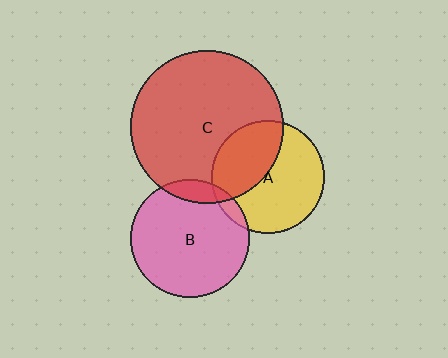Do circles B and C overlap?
Yes.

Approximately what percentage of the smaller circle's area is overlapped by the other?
Approximately 10%.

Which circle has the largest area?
Circle C (red).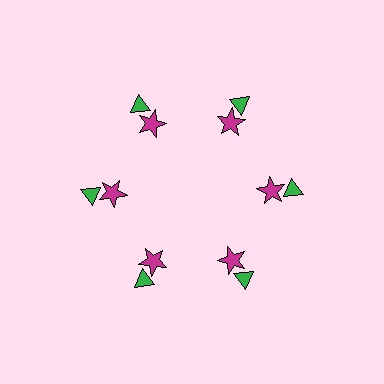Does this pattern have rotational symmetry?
Yes, this pattern has 6-fold rotational symmetry. It looks the same after rotating 60 degrees around the center.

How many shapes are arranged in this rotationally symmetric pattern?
There are 12 shapes, arranged in 6 groups of 2.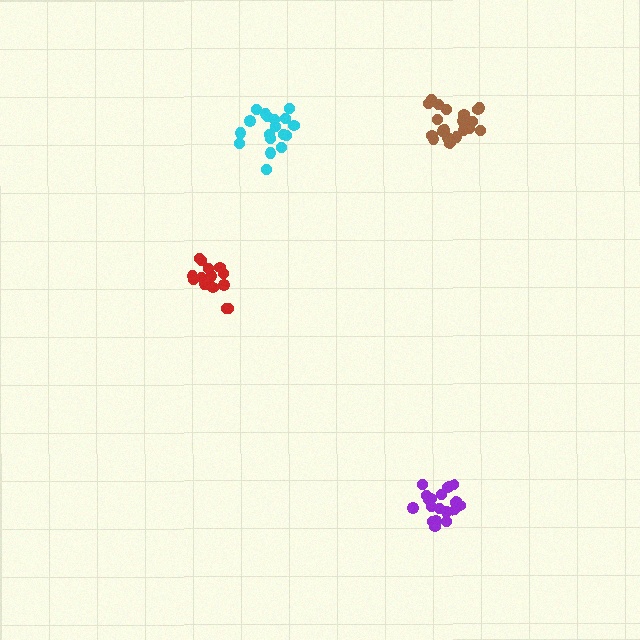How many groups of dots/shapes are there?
There are 4 groups.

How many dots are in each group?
Group 1: 20 dots, Group 2: 18 dots, Group 3: 20 dots, Group 4: 15 dots (73 total).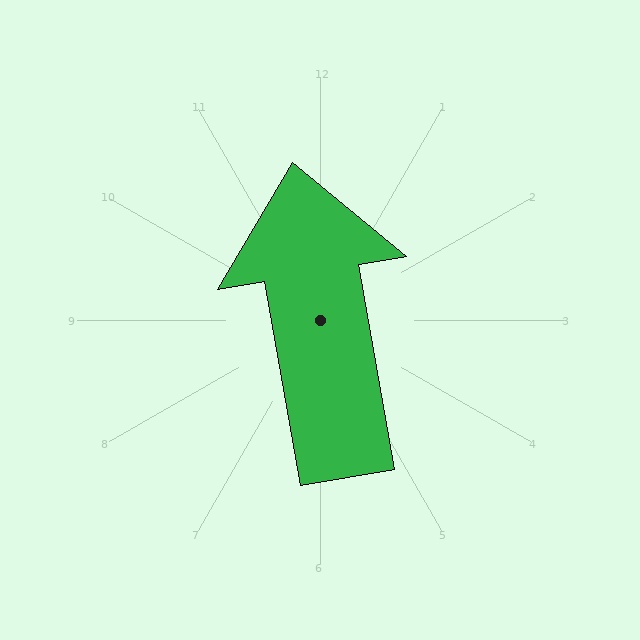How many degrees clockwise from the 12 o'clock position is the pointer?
Approximately 350 degrees.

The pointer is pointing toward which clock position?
Roughly 12 o'clock.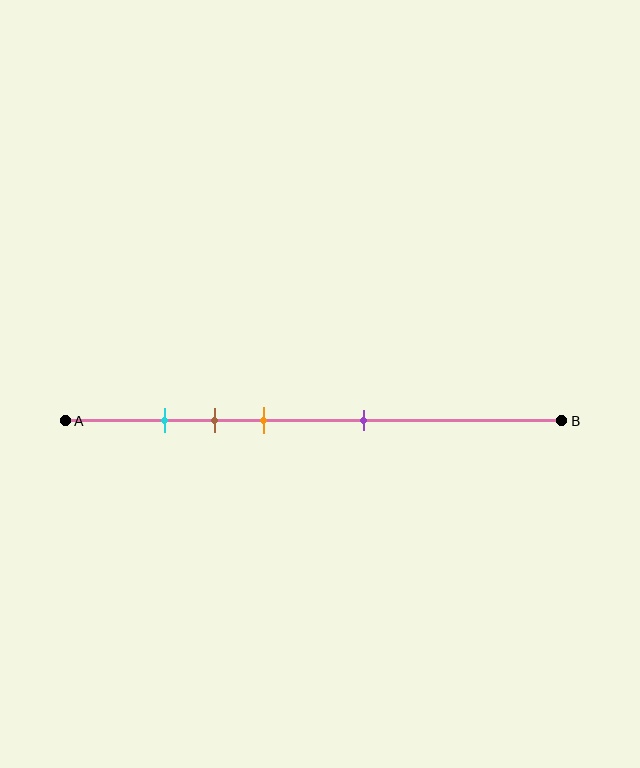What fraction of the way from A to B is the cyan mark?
The cyan mark is approximately 20% (0.2) of the way from A to B.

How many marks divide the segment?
There are 4 marks dividing the segment.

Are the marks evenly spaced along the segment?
No, the marks are not evenly spaced.